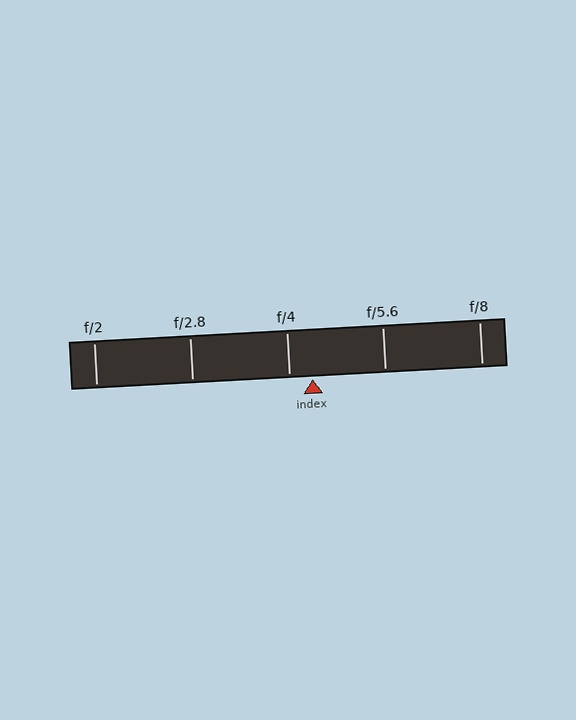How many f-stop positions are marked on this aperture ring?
There are 5 f-stop positions marked.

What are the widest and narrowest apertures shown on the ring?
The widest aperture shown is f/2 and the narrowest is f/8.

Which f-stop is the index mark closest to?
The index mark is closest to f/4.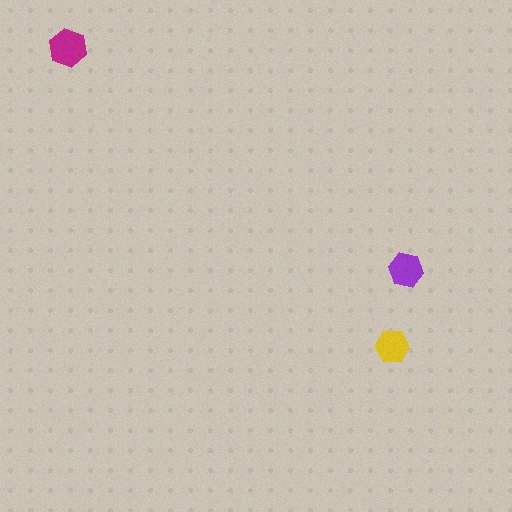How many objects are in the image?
There are 3 objects in the image.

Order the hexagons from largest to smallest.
the magenta one, the purple one, the yellow one.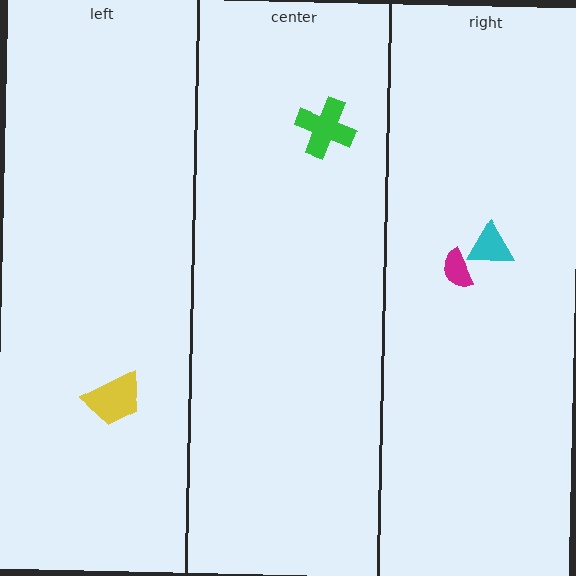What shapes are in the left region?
The yellow trapezoid.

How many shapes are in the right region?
2.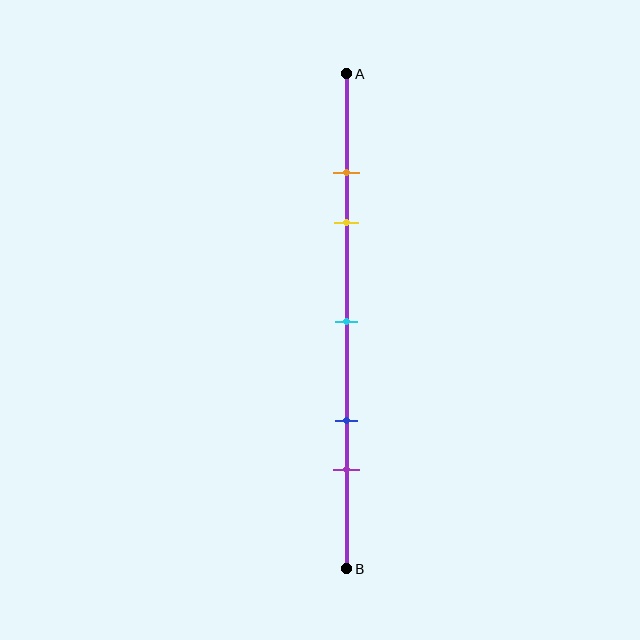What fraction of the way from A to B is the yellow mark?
The yellow mark is approximately 30% (0.3) of the way from A to B.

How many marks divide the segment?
There are 5 marks dividing the segment.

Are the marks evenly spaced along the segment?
No, the marks are not evenly spaced.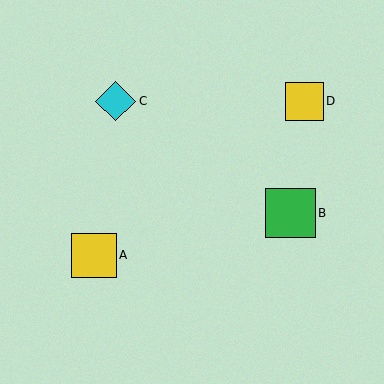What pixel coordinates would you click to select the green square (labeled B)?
Click at (291, 213) to select the green square B.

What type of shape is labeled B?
Shape B is a green square.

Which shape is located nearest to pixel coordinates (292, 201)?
The green square (labeled B) at (291, 213) is nearest to that location.